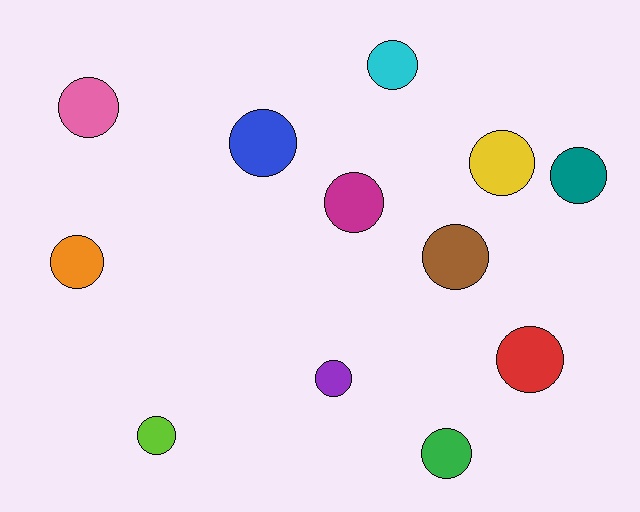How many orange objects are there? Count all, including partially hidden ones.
There is 1 orange object.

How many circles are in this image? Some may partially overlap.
There are 12 circles.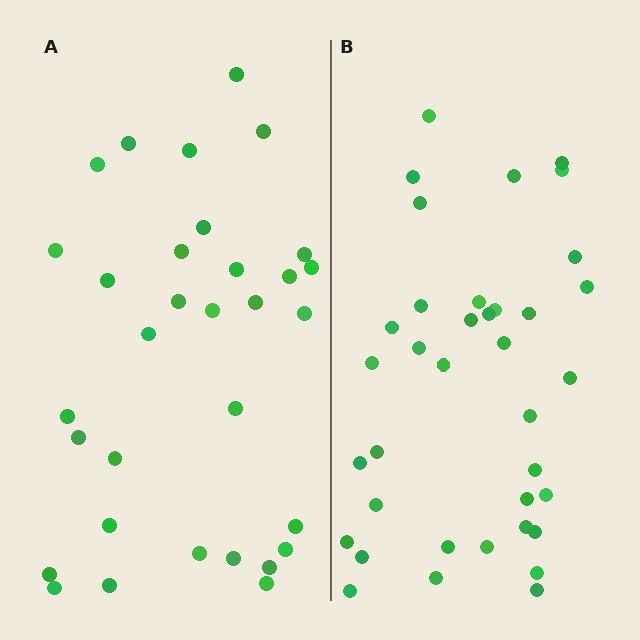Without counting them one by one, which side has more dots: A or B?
Region B (the right region) has more dots.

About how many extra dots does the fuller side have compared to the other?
Region B has about 5 more dots than region A.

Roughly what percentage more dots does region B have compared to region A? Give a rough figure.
About 15% more.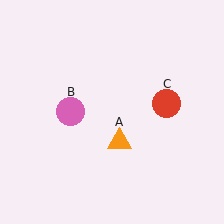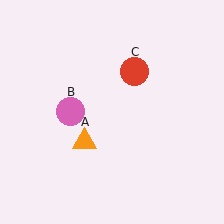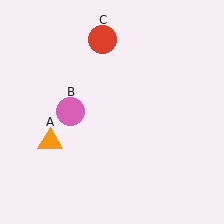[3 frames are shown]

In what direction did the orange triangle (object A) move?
The orange triangle (object A) moved left.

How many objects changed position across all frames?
2 objects changed position: orange triangle (object A), red circle (object C).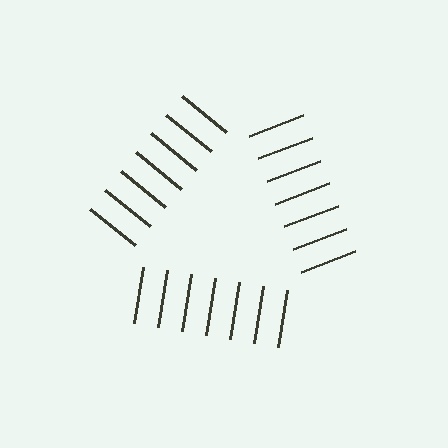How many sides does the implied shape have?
3 sides — the line-ends trace a triangle.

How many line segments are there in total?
21 — 7 along each of the 3 edges.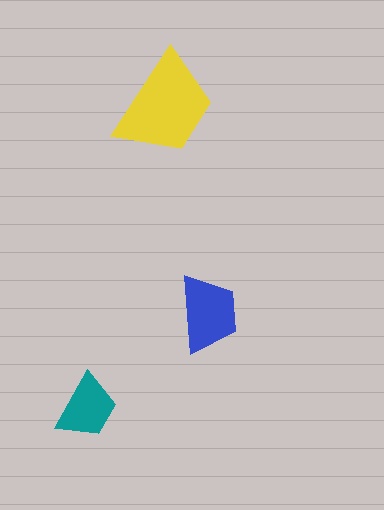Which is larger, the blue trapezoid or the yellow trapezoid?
The yellow one.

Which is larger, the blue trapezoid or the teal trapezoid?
The blue one.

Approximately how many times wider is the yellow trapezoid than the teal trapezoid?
About 1.5 times wider.